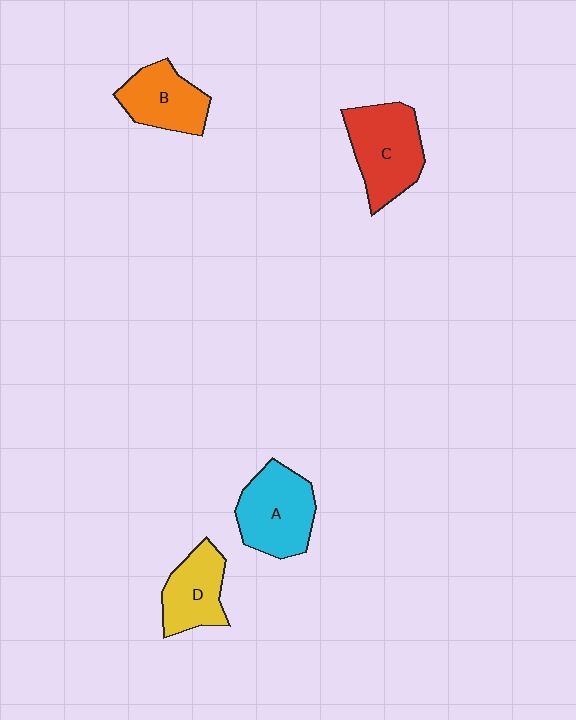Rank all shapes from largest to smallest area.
From largest to smallest: C (red), A (cyan), B (orange), D (yellow).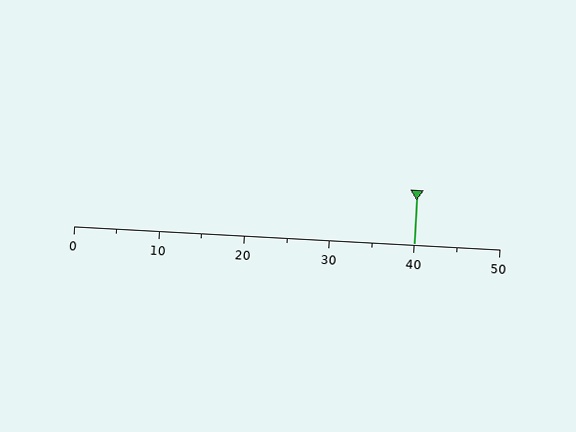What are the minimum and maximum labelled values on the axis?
The axis runs from 0 to 50.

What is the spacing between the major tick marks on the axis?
The major ticks are spaced 10 apart.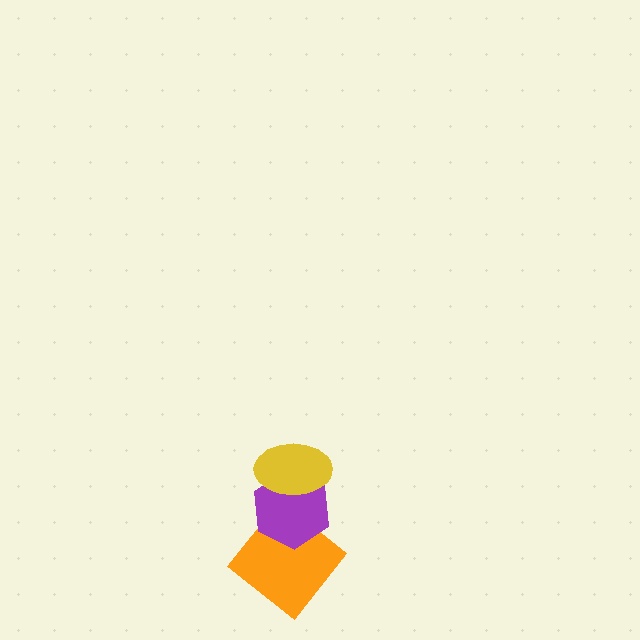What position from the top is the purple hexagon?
The purple hexagon is 2nd from the top.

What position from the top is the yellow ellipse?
The yellow ellipse is 1st from the top.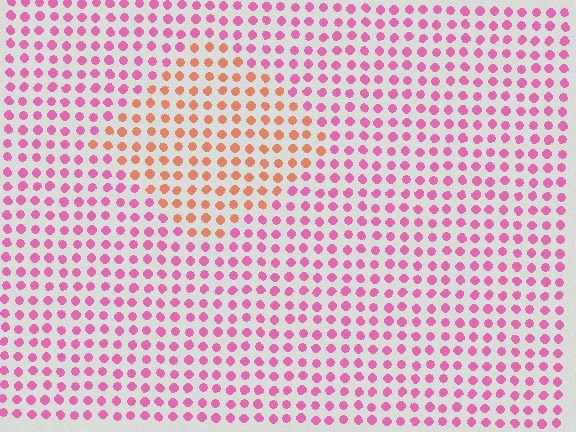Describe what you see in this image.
The image is filled with small pink elements in a uniform arrangement. A diamond-shaped region is visible where the elements are tinted to a slightly different hue, forming a subtle color boundary.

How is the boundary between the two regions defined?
The boundary is defined purely by a slight shift in hue (about 49 degrees). Spacing, size, and orientation are identical on both sides.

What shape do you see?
I see a diamond.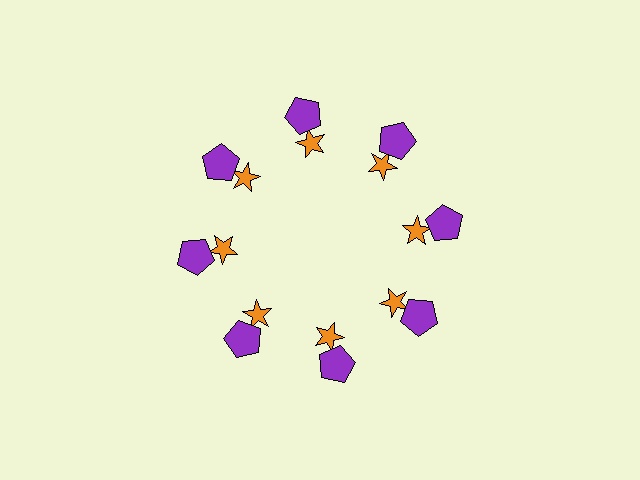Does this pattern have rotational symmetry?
Yes, this pattern has 8-fold rotational symmetry. It looks the same after rotating 45 degrees around the center.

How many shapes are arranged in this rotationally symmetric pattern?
There are 16 shapes, arranged in 8 groups of 2.